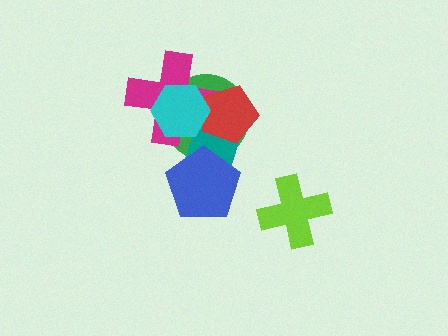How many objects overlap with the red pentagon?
4 objects overlap with the red pentagon.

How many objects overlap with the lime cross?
0 objects overlap with the lime cross.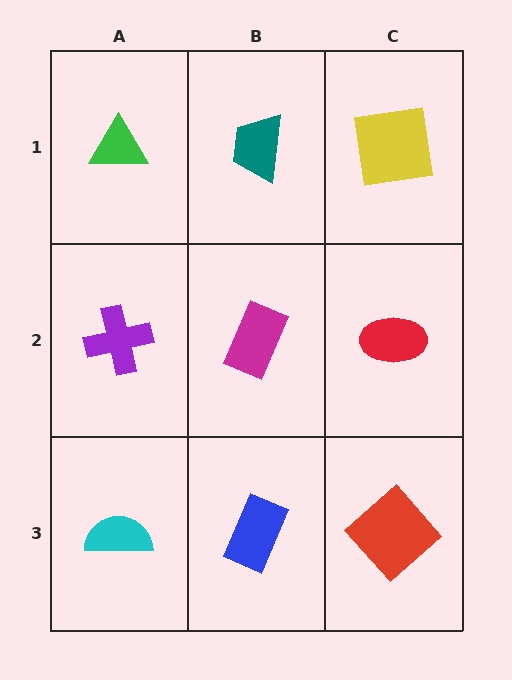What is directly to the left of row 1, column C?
A teal trapezoid.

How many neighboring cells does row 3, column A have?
2.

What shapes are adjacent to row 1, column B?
A magenta rectangle (row 2, column B), a green triangle (row 1, column A), a yellow square (row 1, column C).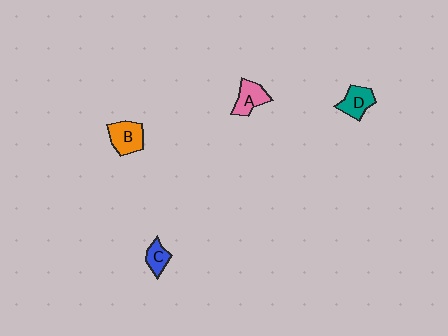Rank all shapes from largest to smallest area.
From largest to smallest: B (orange), A (pink), D (teal), C (blue).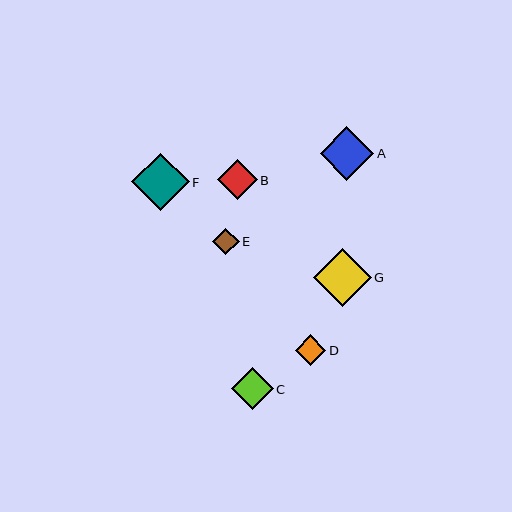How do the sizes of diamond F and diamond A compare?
Diamond F and diamond A are approximately the same size.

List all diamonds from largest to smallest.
From largest to smallest: G, F, A, C, B, D, E.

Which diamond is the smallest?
Diamond E is the smallest with a size of approximately 27 pixels.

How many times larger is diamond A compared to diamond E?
Diamond A is approximately 2.0 times the size of diamond E.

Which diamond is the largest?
Diamond G is the largest with a size of approximately 58 pixels.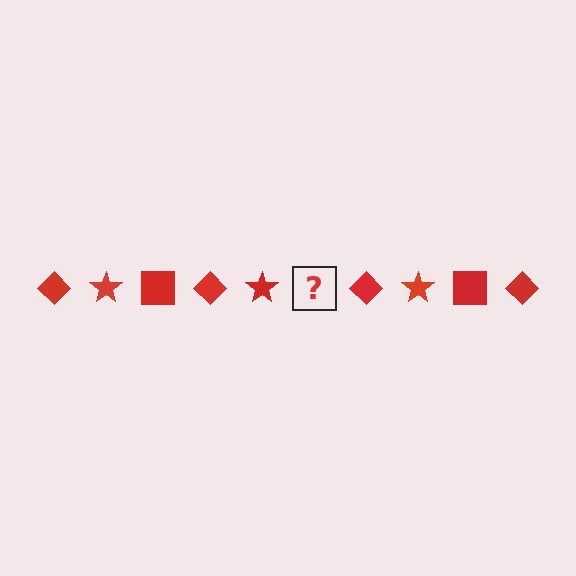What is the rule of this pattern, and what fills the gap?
The rule is that the pattern cycles through diamond, star, square shapes in red. The gap should be filled with a red square.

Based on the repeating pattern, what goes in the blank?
The blank should be a red square.